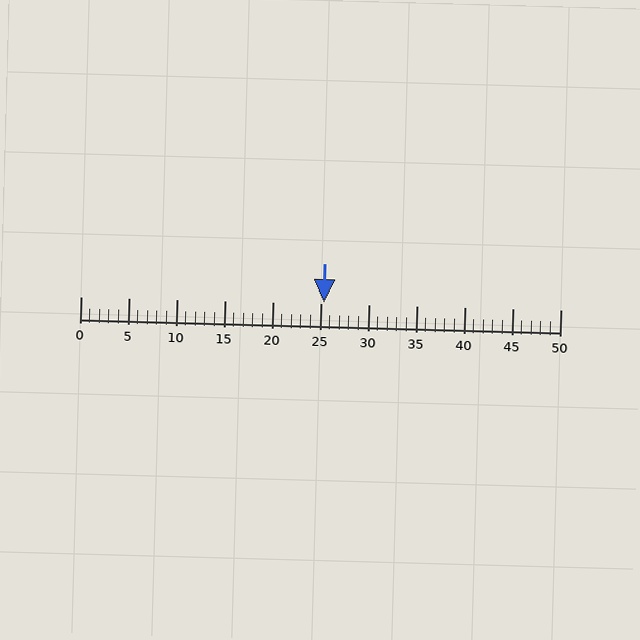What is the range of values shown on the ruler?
The ruler shows values from 0 to 50.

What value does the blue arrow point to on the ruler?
The blue arrow points to approximately 25.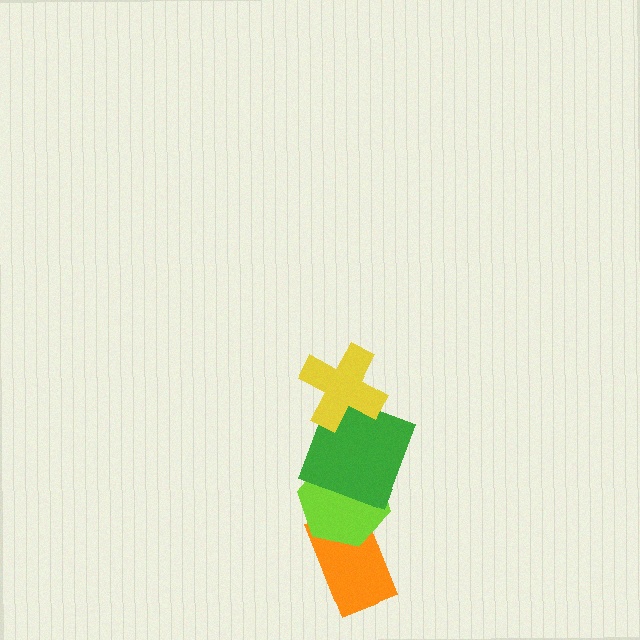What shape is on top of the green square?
The yellow cross is on top of the green square.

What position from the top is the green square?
The green square is 2nd from the top.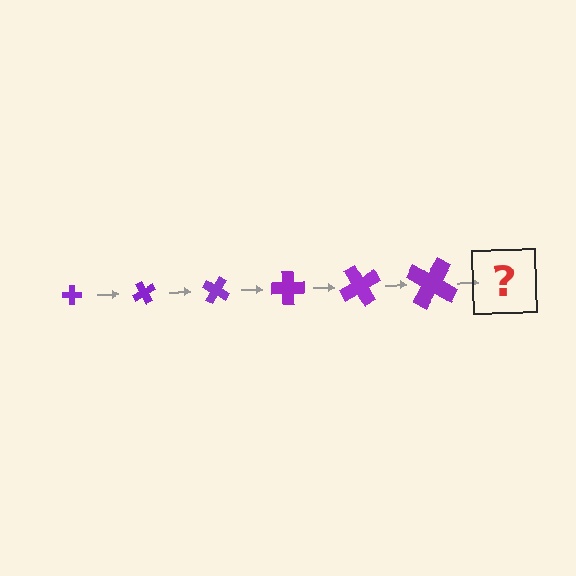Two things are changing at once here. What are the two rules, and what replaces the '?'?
The two rules are that the cross grows larger each step and it rotates 60 degrees each step. The '?' should be a cross, larger than the previous one and rotated 360 degrees from the start.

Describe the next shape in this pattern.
It should be a cross, larger than the previous one and rotated 360 degrees from the start.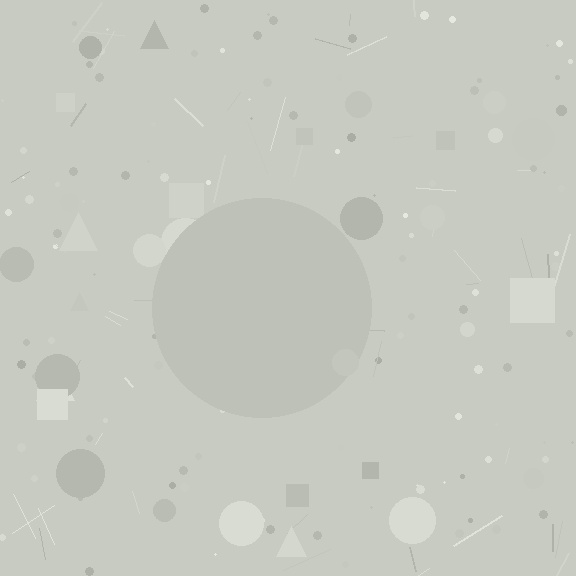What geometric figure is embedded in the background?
A circle is embedded in the background.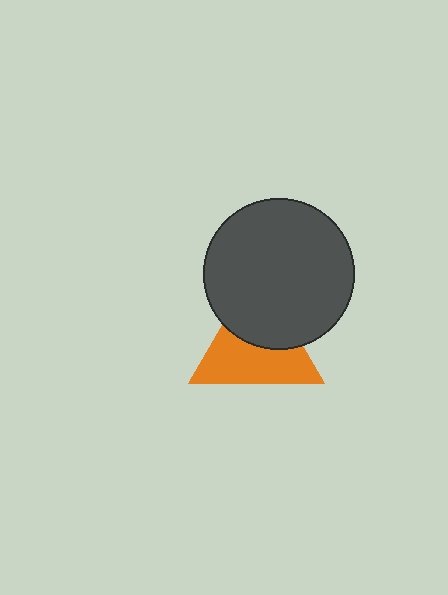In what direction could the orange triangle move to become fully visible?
The orange triangle could move down. That would shift it out from behind the dark gray circle entirely.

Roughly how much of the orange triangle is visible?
About half of it is visible (roughly 57%).